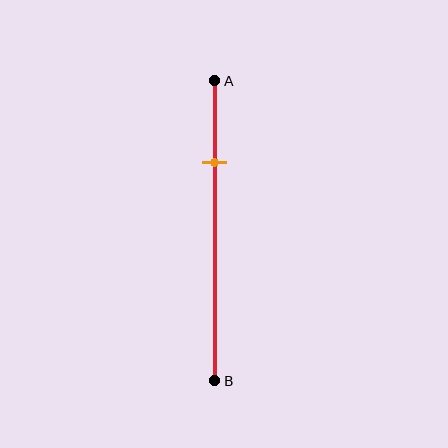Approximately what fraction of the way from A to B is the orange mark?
The orange mark is approximately 25% of the way from A to B.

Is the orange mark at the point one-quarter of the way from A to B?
Yes, the mark is approximately at the one-quarter point.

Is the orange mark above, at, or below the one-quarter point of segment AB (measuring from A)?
The orange mark is approximately at the one-quarter point of segment AB.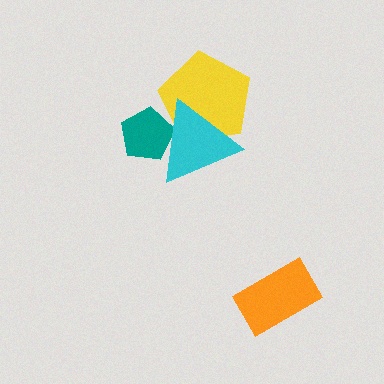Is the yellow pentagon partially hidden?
Yes, it is partially covered by another shape.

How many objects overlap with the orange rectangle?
0 objects overlap with the orange rectangle.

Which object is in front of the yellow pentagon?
The cyan triangle is in front of the yellow pentagon.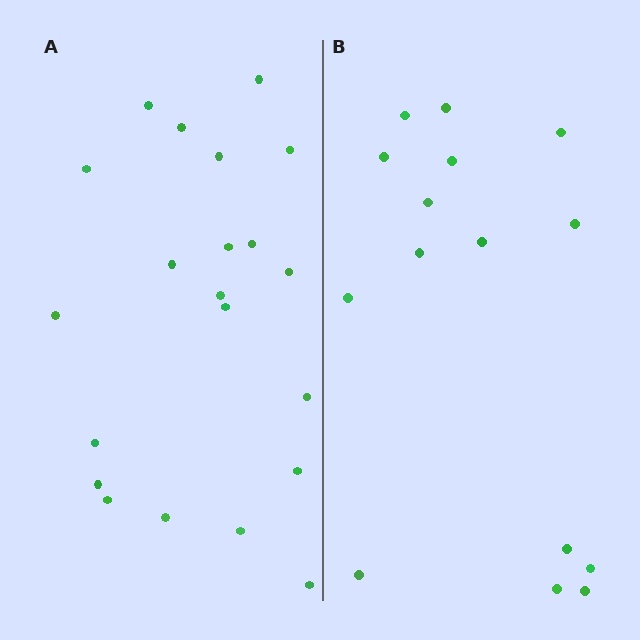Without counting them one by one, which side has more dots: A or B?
Region A (the left region) has more dots.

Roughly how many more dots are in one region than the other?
Region A has about 6 more dots than region B.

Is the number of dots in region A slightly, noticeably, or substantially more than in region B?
Region A has noticeably more, but not dramatically so. The ratio is roughly 1.4 to 1.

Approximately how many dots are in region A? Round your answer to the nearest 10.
About 20 dots. (The exact count is 21, which rounds to 20.)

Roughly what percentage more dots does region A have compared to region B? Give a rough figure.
About 40% more.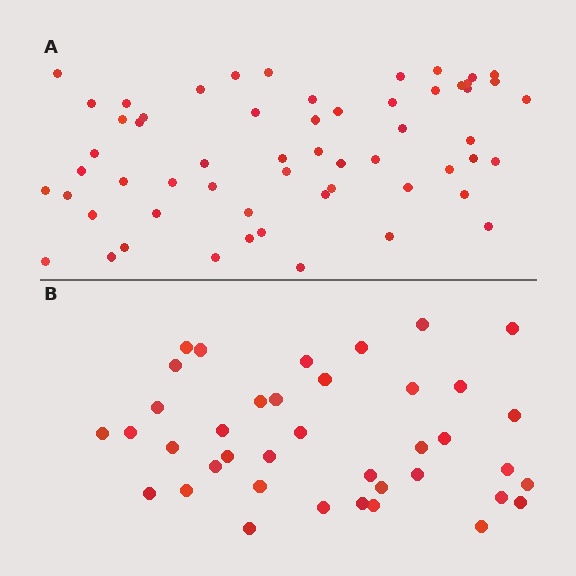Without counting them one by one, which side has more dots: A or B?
Region A (the top region) has more dots.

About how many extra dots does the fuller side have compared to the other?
Region A has approximately 20 more dots than region B.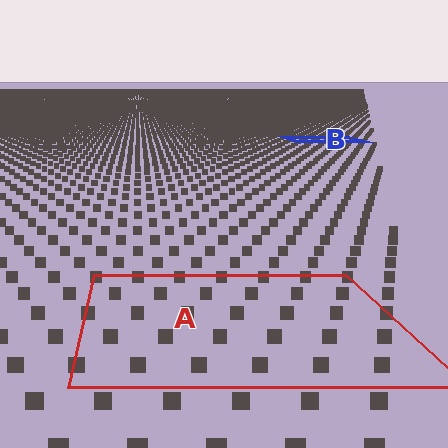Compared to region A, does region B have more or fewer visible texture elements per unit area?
Region B has more texture elements per unit area — they are packed more densely because it is farther away.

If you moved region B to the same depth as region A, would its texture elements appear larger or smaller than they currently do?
They would appear larger. At a closer depth, the same texture elements are projected at a bigger on-screen size.